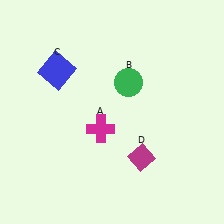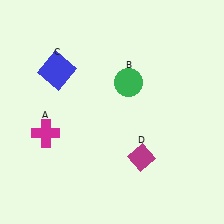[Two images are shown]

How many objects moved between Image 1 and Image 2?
1 object moved between the two images.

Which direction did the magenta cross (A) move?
The magenta cross (A) moved left.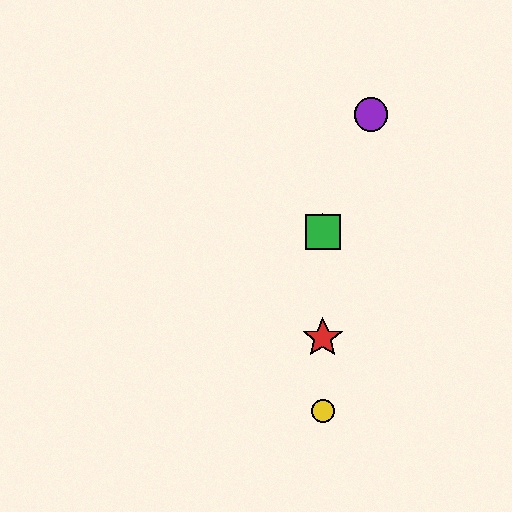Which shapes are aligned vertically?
The red star, the blue star, the green square, the yellow circle are aligned vertically.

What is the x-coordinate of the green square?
The green square is at x≈323.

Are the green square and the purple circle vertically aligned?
No, the green square is at x≈323 and the purple circle is at x≈371.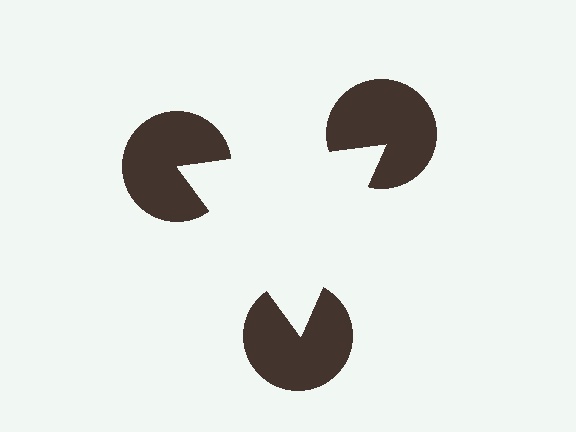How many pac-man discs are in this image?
There are 3 — one at each vertex of the illusory triangle.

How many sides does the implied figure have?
3 sides.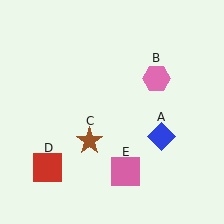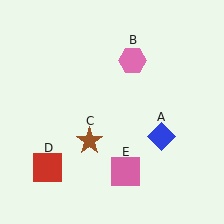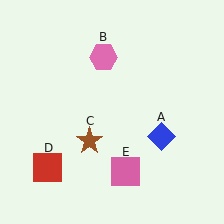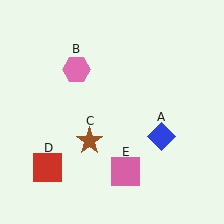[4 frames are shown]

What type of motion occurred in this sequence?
The pink hexagon (object B) rotated counterclockwise around the center of the scene.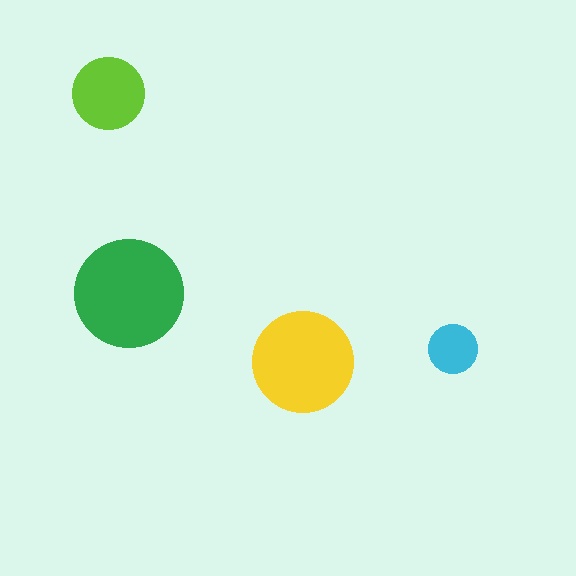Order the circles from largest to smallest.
the green one, the yellow one, the lime one, the cyan one.